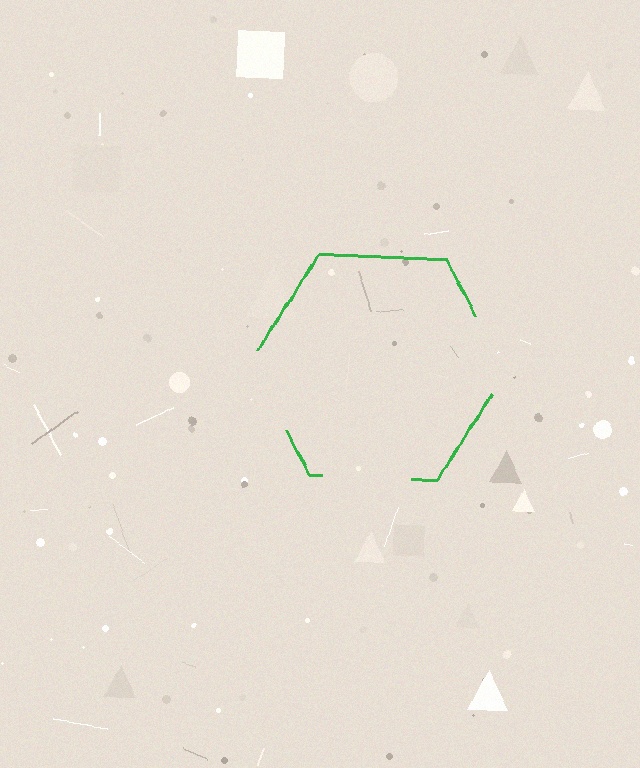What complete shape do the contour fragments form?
The contour fragments form a hexagon.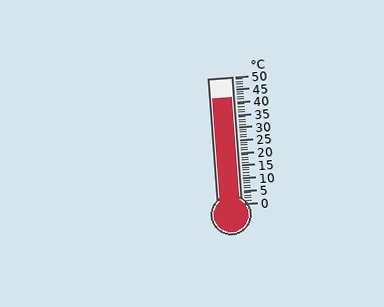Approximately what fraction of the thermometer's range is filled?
The thermometer is filled to approximately 85% of its range.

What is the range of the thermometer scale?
The thermometer scale ranges from 0°C to 50°C.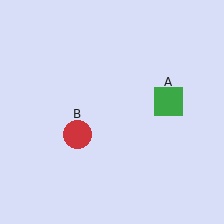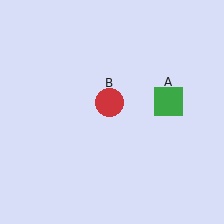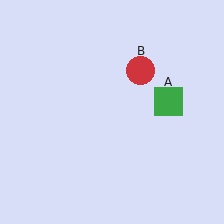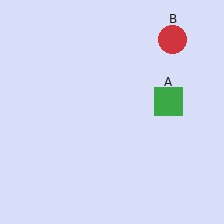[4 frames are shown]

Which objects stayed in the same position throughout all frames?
Green square (object A) remained stationary.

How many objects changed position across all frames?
1 object changed position: red circle (object B).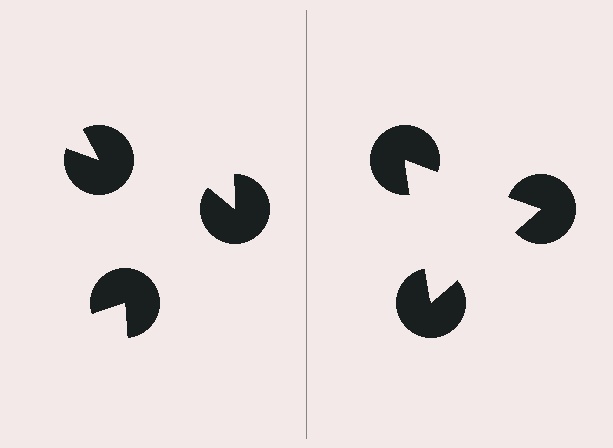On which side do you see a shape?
An illusory triangle appears on the right side. On the left side the wedge cuts are rotated, so no coherent shape forms.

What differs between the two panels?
The pac-man discs are positioned identically on both sides; only the wedge orientations differ. On the right they align to a triangle; on the left they are misaligned.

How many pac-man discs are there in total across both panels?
6 — 3 on each side.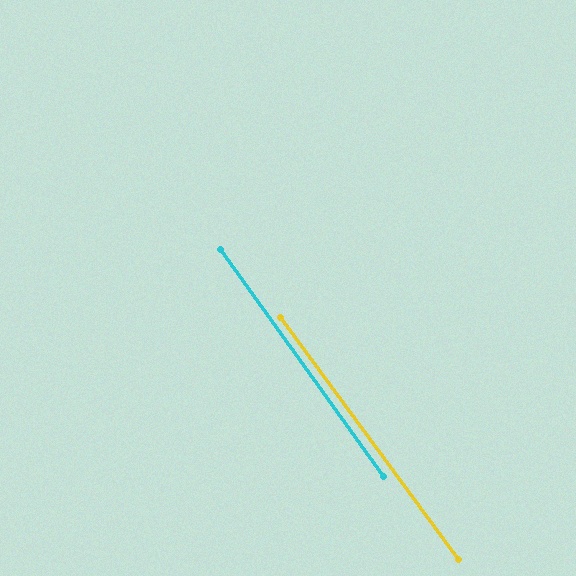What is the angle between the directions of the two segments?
Approximately 1 degree.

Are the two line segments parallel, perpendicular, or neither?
Parallel — their directions differ by only 0.7°.